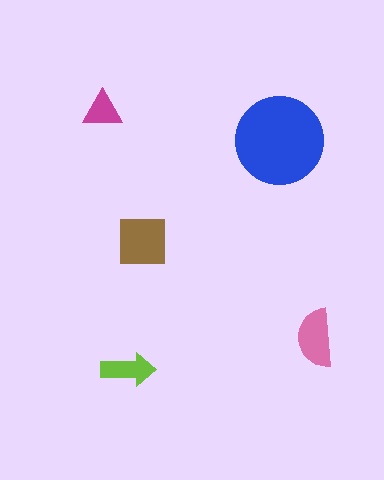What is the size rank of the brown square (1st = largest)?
2nd.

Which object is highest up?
The magenta triangle is topmost.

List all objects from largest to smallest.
The blue circle, the brown square, the pink semicircle, the lime arrow, the magenta triangle.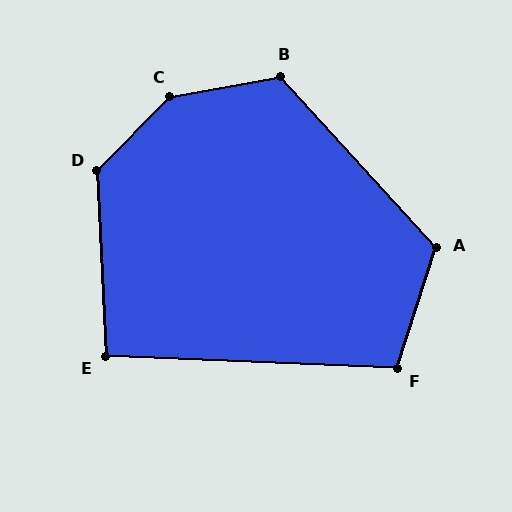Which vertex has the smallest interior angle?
E, at approximately 95 degrees.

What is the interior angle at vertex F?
Approximately 105 degrees (obtuse).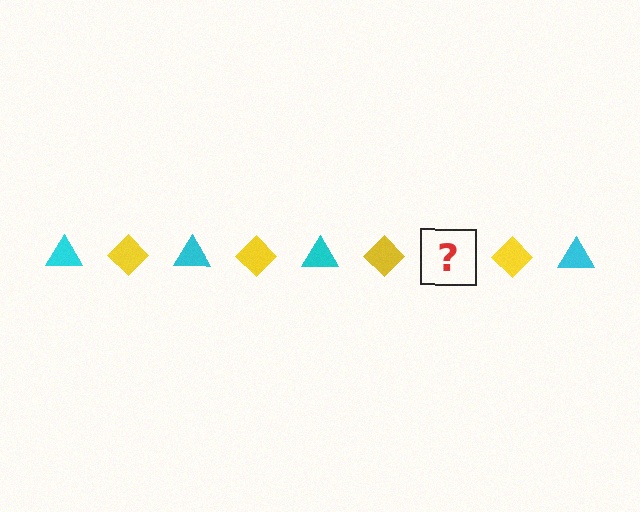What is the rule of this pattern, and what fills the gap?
The rule is that the pattern alternates between cyan triangle and yellow diamond. The gap should be filled with a cyan triangle.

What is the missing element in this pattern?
The missing element is a cyan triangle.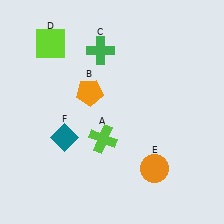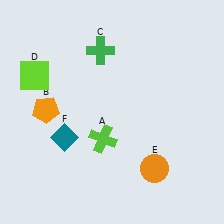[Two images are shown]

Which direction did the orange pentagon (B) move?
The orange pentagon (B) moved left.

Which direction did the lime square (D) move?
The lime square (D) moved down.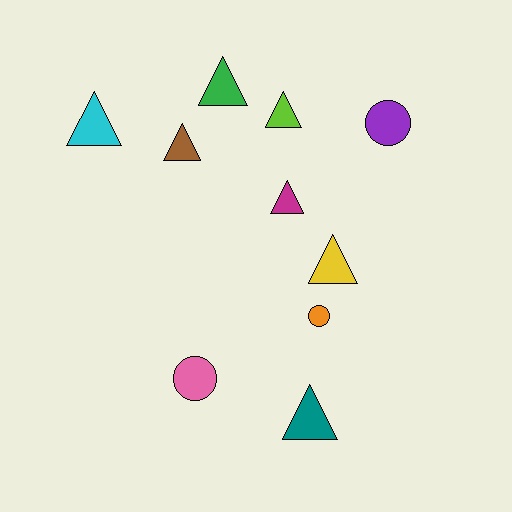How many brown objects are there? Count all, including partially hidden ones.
There is 1 brown object.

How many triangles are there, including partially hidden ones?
There are 7 triangles.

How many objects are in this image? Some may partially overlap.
There are 10 objects.